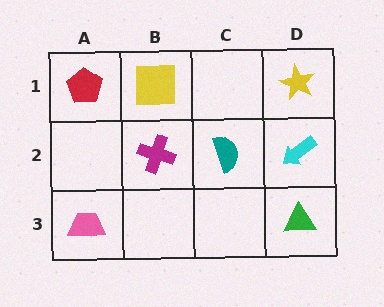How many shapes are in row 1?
3 shapes.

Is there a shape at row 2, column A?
No, that cell is empty.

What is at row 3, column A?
A pink trapezoid.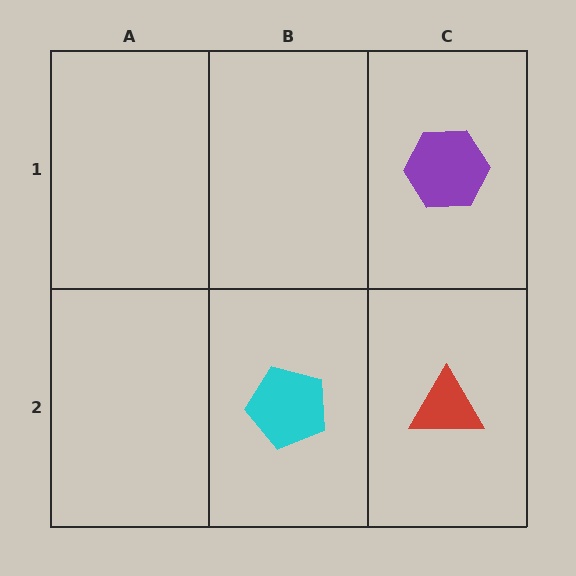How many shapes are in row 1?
1 shape.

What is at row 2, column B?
A cyan pentagon.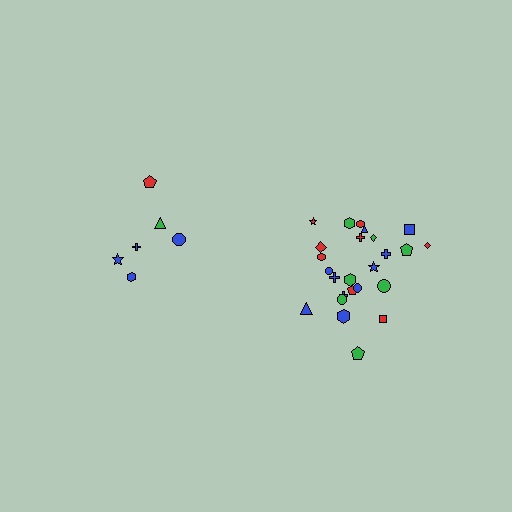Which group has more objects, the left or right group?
The right group.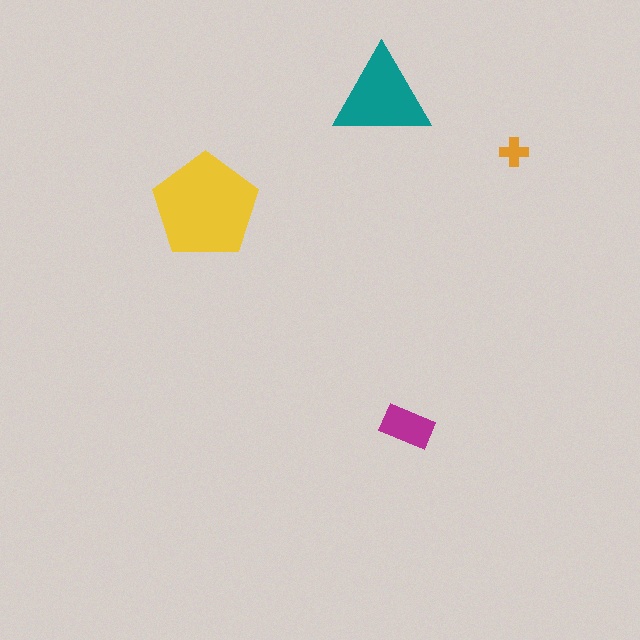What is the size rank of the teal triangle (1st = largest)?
2nd.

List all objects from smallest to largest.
The orange cross, the magenta rectangle, the teal triangle, the yellow pentagon.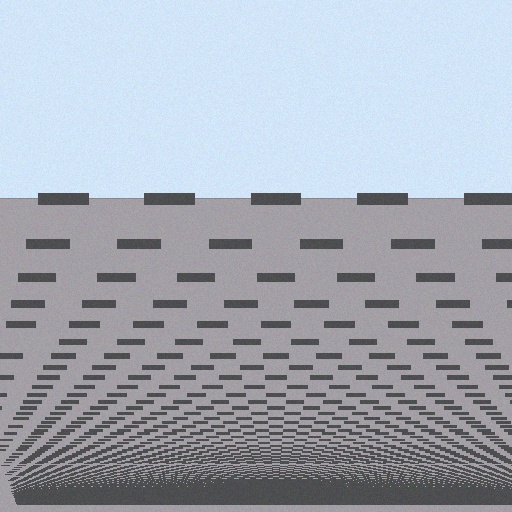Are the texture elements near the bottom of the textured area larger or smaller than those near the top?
Smaller. The gradient is inverted — elements near the bottom are smaller and denser.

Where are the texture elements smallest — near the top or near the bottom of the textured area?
Near the bottom.